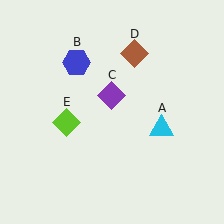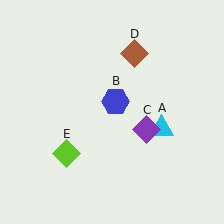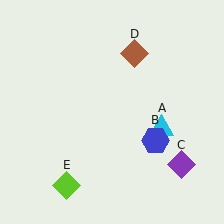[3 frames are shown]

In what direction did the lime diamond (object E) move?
The lime diamond (object E) moved down.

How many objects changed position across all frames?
3 objects changed position: blue hexagon (object B), purple diamond (object C), lime diamond (object E).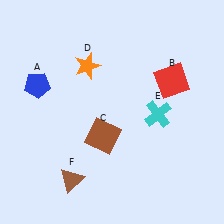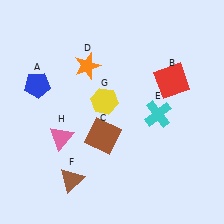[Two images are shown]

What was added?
A yellow hexagon (G), a pink triangle (H) were added in Image 2.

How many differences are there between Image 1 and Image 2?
There are 2 differences between the two images.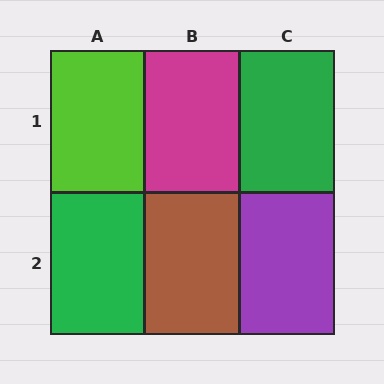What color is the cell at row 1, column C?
Green.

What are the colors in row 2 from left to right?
Green, brown, purple.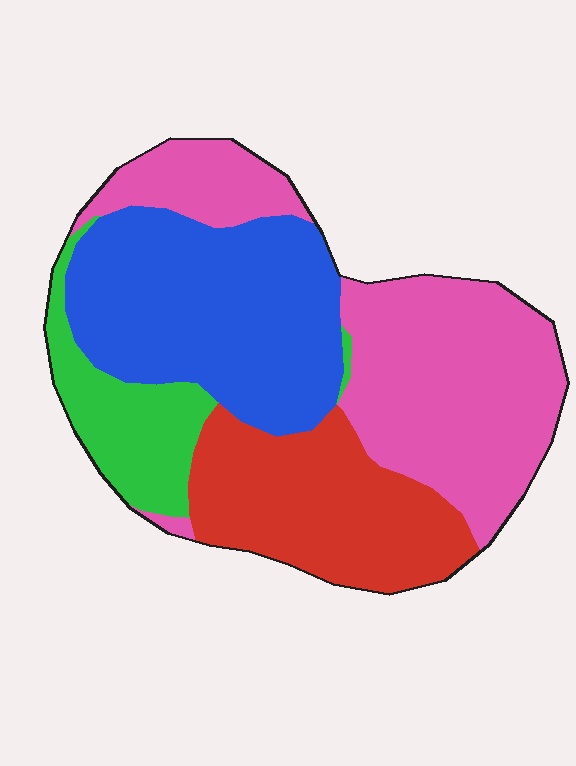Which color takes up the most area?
Pink, at roughly 35%.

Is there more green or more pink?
Pink.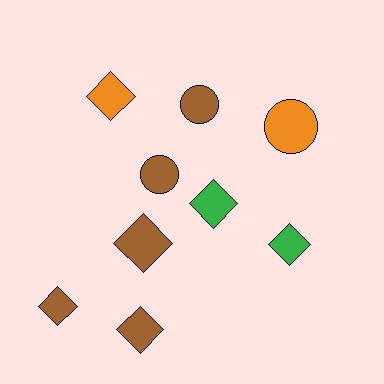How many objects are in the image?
There are 9 objects.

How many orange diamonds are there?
There is 1 orange diamond.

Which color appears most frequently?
Brown, with 5 objects.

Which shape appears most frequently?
Diamond, with 6 objects.